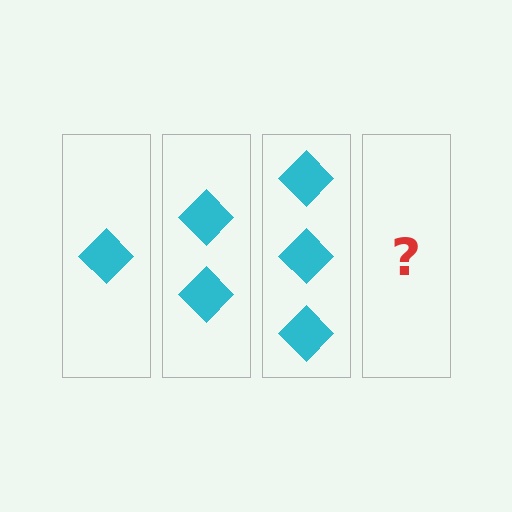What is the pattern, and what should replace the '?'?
The pattern is that each step adds one more diamond. The '?' should be 4 diamonds.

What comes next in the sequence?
The next element should be 4 diamonds.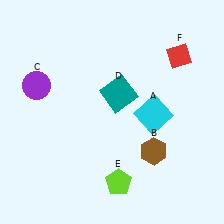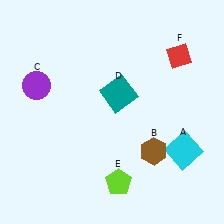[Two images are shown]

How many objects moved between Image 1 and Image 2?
1 object moved between the two images.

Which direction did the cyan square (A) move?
The cyan square (A) moved down.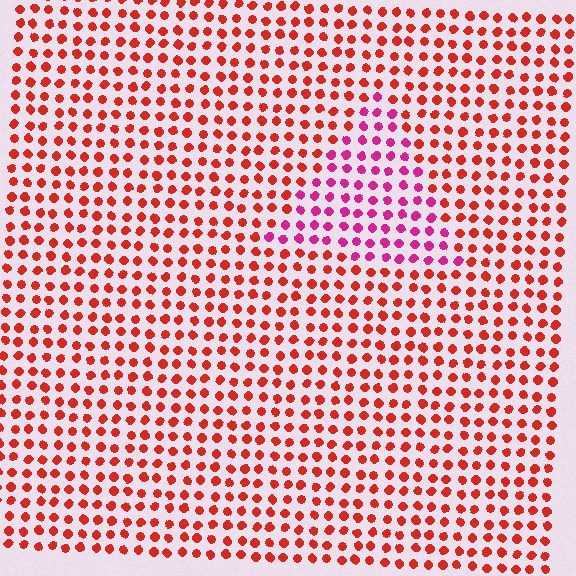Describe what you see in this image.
The image is filled with small red elements in a uniform arrangement. A triangle-shaped region is visible where the elements are tinted to a slightly different hue, forming a subtle color boundary.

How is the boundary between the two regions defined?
The boundary is defined purely by a slight shift in hue (about 40 degrees). Spacing, size, and orientation are identical on both sides.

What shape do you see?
I see a triangle.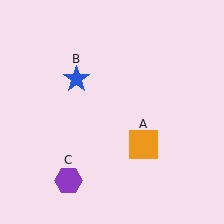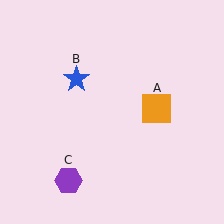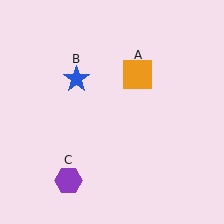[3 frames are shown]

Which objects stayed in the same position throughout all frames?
Blue star (object B) and purple hexagon (object C) remained stationary.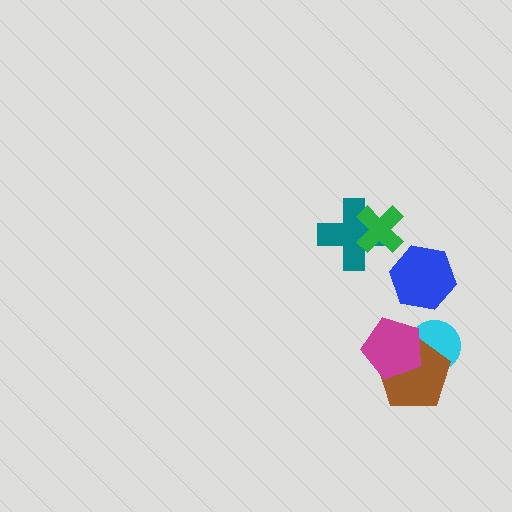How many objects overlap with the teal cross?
1 object overlaps with the teal cross.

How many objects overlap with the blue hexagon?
0 objects overlap with the blue hexagon.